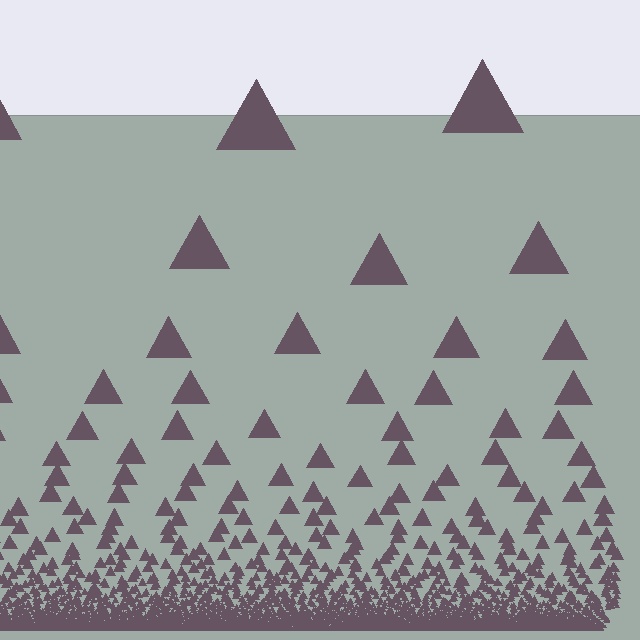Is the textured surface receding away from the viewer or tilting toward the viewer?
The surface appears to tilt toward the viewer. Texture elements get larger and sparser toward the top.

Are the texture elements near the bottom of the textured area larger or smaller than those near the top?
Smaller. The gradient is inverted — elements near the bottom are smaller and denser.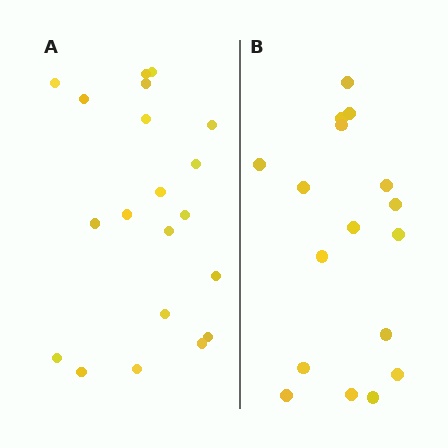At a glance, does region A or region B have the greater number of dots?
Region A (the left region) has more dots.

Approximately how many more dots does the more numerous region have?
Region A has just a few more — roughly 2 or 3 more dots than region B.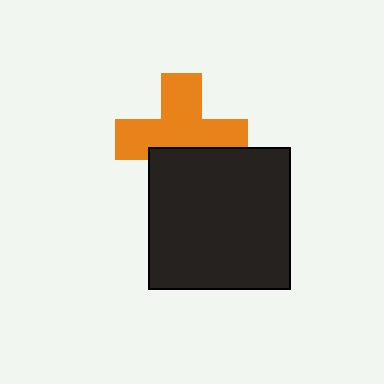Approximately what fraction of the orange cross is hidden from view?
Roughly 34% of the orange cross is hidden behind the black square.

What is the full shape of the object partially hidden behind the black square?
The partially hidden object is an orange cross.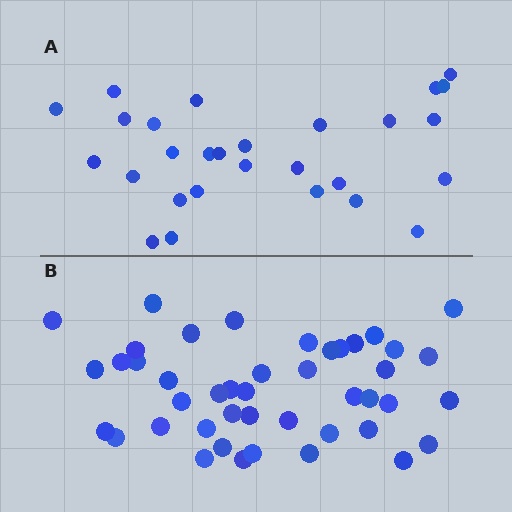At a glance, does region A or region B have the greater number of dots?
Region B (the bottom region) has more dots.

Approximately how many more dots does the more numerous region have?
Region B has approximately 15 more dots than region A.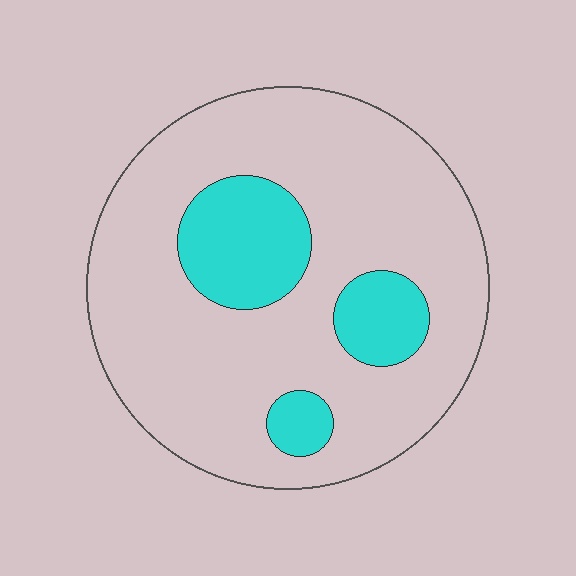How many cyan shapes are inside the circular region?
3.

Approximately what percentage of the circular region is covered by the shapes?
Approximately 20%.